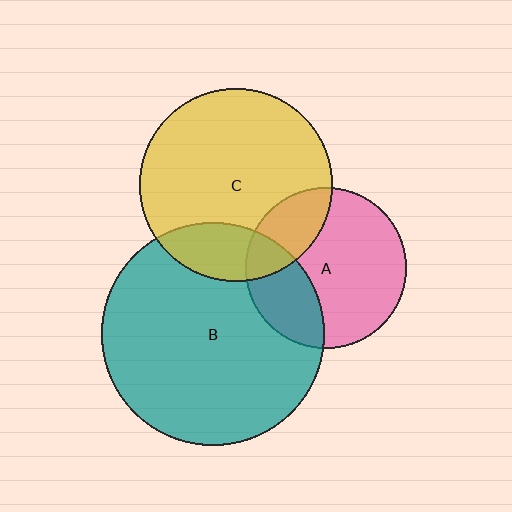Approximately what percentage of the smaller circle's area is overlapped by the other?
Approximately 25%.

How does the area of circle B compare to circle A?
Approximately 1.9 times.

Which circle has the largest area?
Circle B (teal).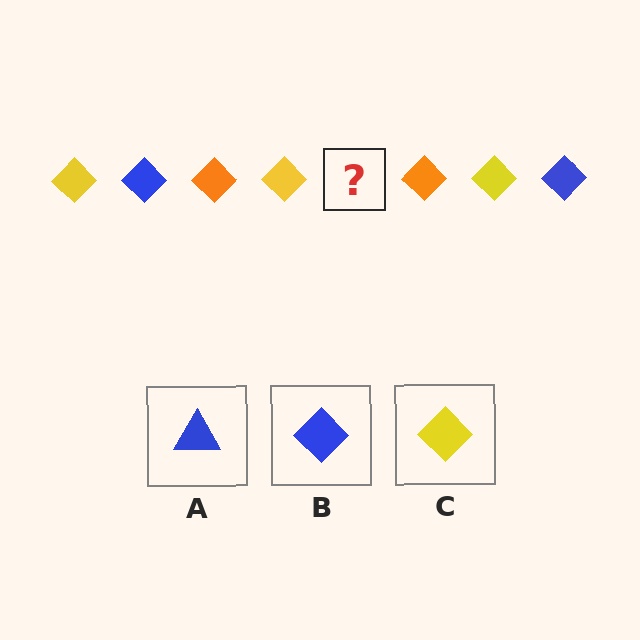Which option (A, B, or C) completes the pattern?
B.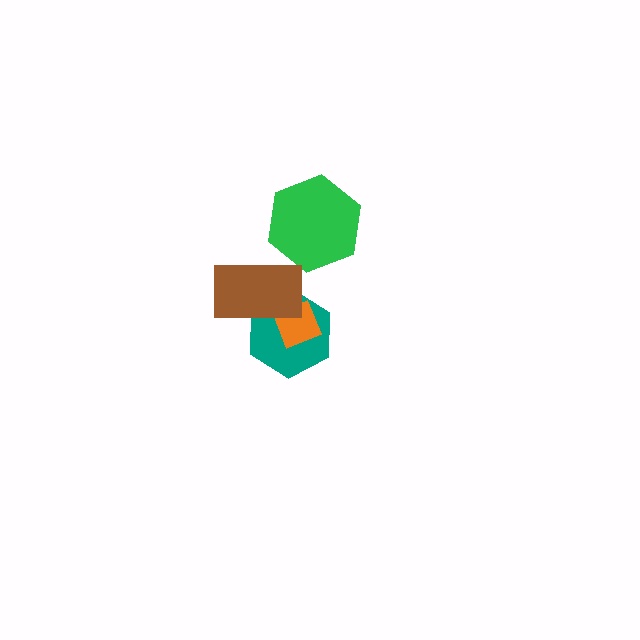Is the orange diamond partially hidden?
Yes, it is partially covered by another shape.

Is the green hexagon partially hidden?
No, no other shape covers it.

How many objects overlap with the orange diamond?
2 objects overlap with the orange diamond.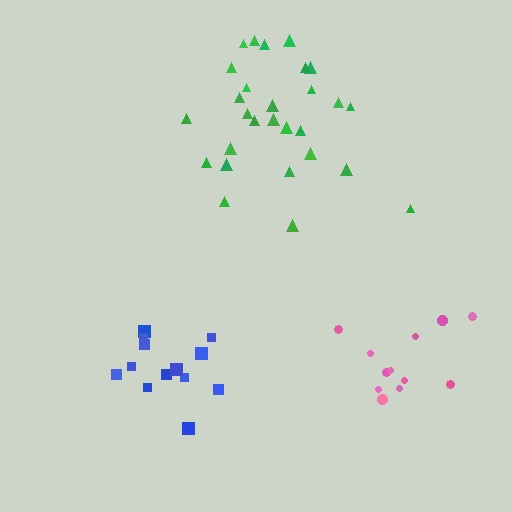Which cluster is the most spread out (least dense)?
Green.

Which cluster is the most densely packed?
Blue.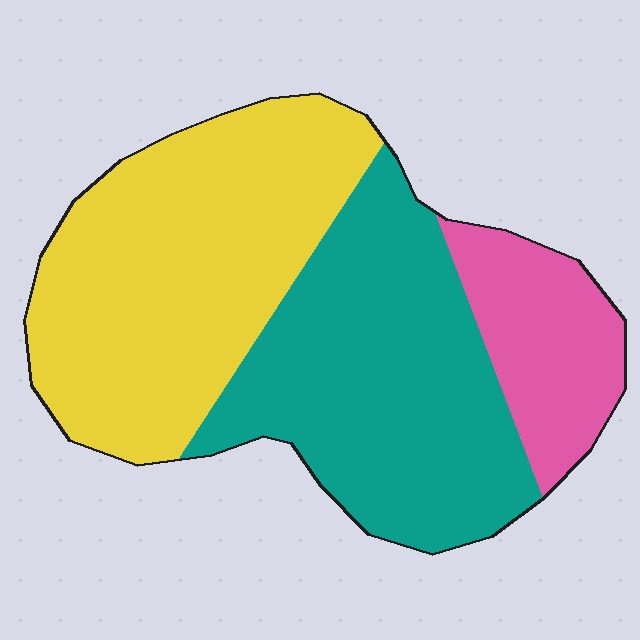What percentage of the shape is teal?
Teal covers roughly 40% of the shape.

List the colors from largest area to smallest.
From largest to smallest: yellow, teal, pink.